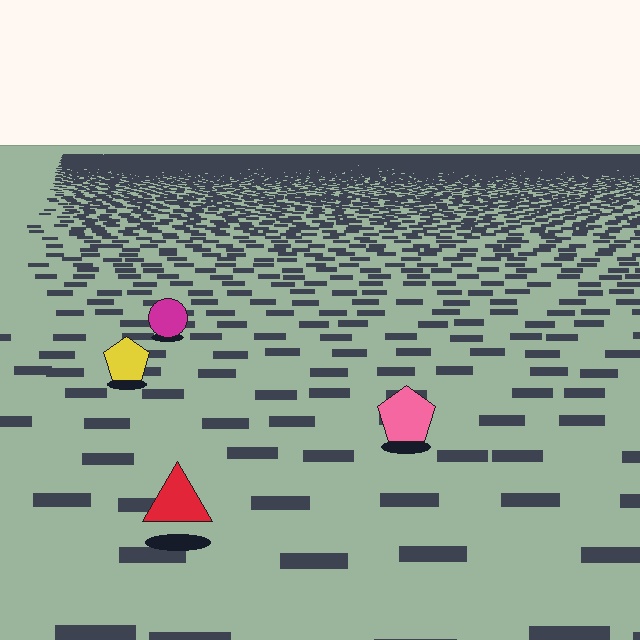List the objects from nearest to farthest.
From nearest to farthest: the red triangle, the pink pentagon, the yellow pentagon, the magenta circle.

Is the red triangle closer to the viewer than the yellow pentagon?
Yes. The red triangle is closer — you can tell from the texture gradient: the ground texture is coarser near it.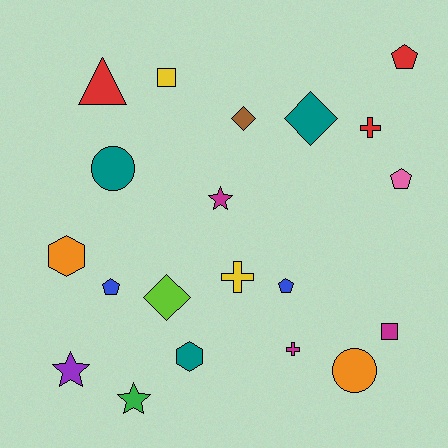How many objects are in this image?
There are 20 objects.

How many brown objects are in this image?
There is 1 brown object.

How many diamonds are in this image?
There are 3 diamonds.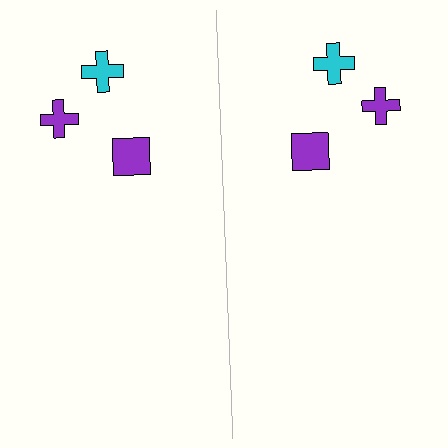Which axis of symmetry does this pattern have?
The pattern has a vertical axis of symmetry running through the center of the image.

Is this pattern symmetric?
Yes, this pattern has bilateral (reflection) symmetry.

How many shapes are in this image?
There are 6 shapes in this image.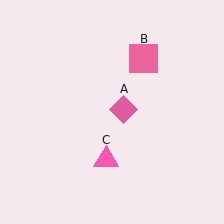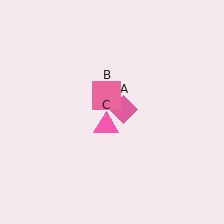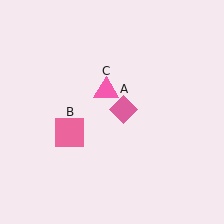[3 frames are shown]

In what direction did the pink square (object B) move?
The pink square (object B) moved down and to the left.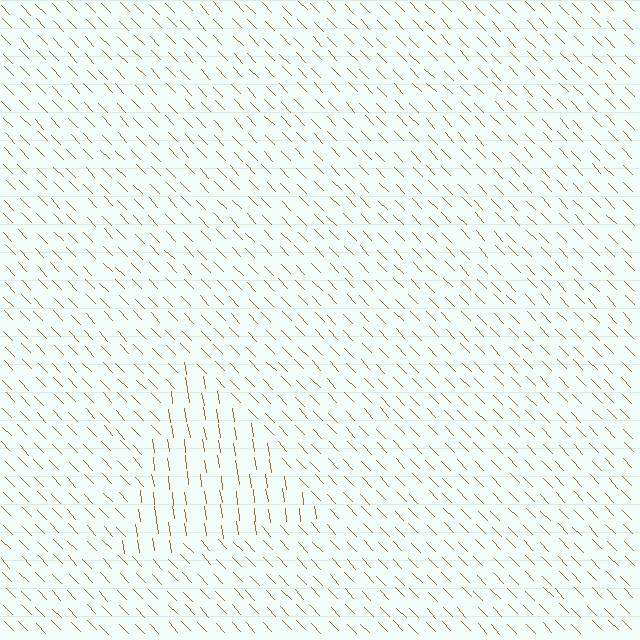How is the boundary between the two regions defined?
The boundary is defined purely by a change in line orientation (approximately 35 degrees difference). All lines are the same color and thickness.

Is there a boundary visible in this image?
Yes, there is a texture boundary formed by a change in line orientation.